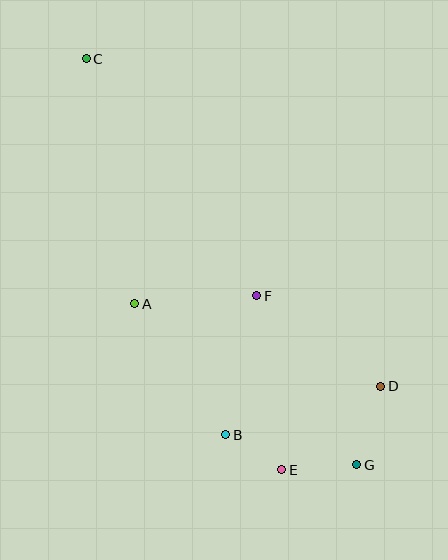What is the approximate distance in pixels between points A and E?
The distance between A and E is approximately 222 pixels.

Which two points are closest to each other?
Points B and E are closest to each other.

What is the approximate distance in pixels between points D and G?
The distance between D and G is approximately 82 pixels.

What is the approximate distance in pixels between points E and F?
The distance between E and F is approximately 176 pixels.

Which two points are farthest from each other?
Points C and G are farthest from each other.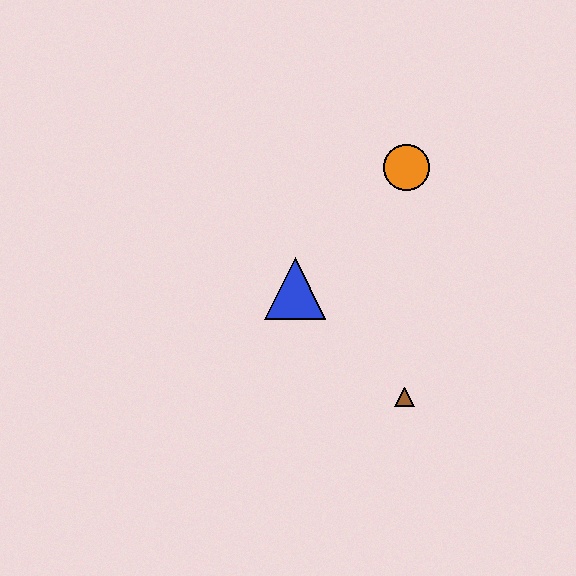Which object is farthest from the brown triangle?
The orange circle is farthest from the brown triangle.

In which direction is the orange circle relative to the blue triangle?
The orange circle is above the blue triangle.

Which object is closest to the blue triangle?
The brown triangle is closest to the blue triangle.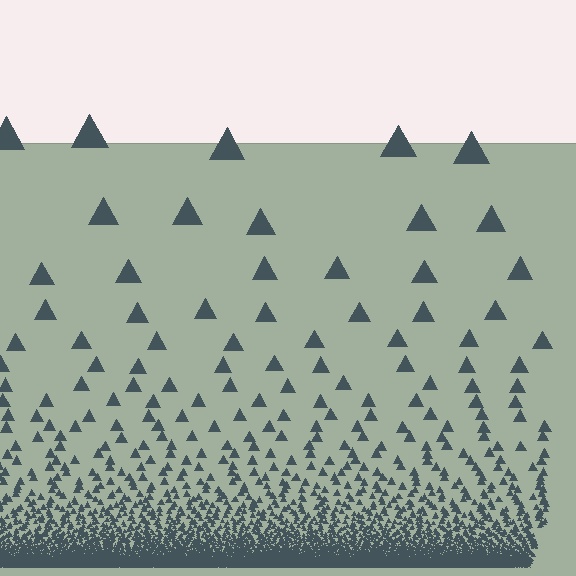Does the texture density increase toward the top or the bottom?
Density increases toward the bottom.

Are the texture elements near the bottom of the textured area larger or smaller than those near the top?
Smaller. The gradient is inverted — elements near the bottom are smaller and denser.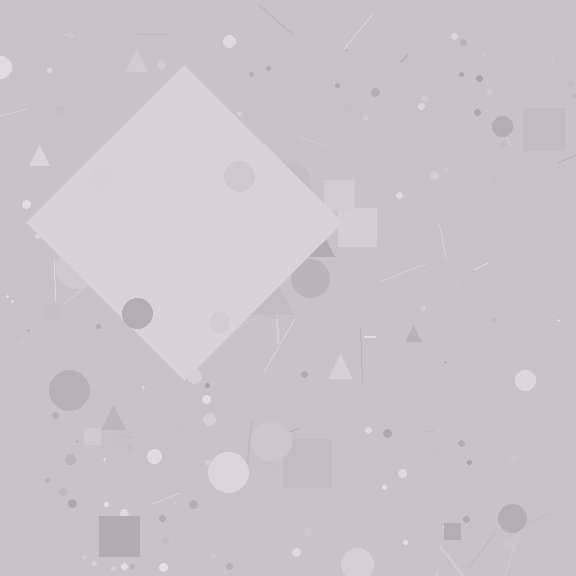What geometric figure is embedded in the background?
A diamond is embedded in the background.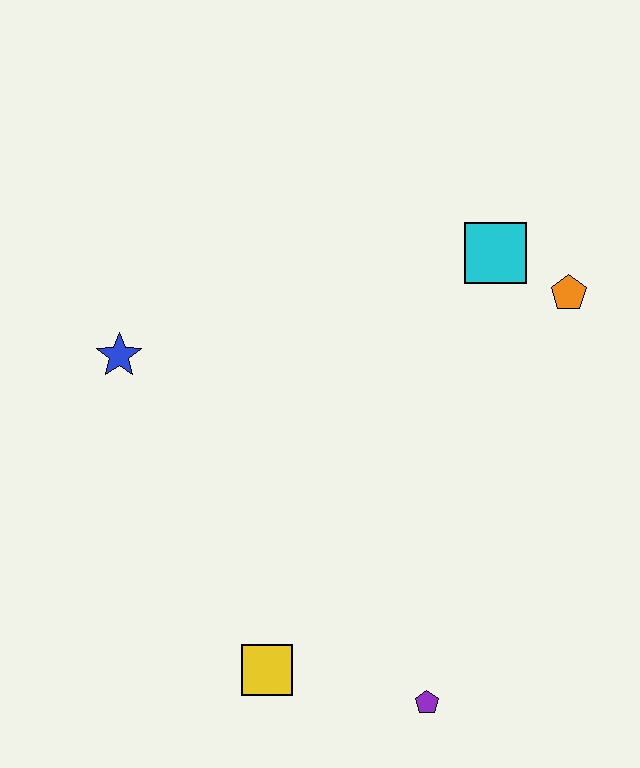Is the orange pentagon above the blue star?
Yes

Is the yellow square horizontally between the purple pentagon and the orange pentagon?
No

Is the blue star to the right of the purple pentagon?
No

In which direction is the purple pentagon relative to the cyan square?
The purple pentagon is below the cyan square.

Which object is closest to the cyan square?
The orange pentagon is closest to the cyan square.